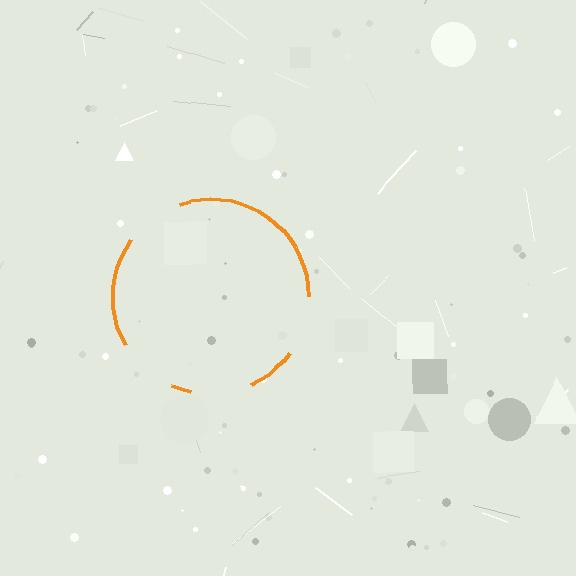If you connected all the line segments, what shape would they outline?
They would outline a circle.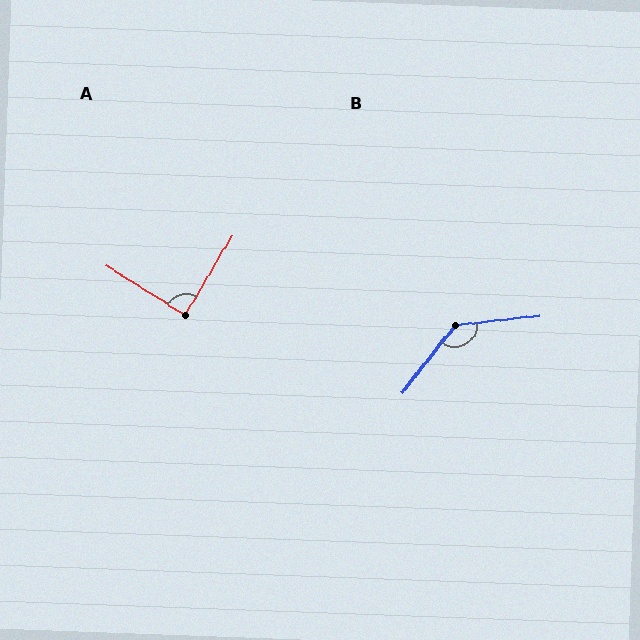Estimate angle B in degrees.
Approximately 134 degrees.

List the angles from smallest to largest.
A (88°), B (134°).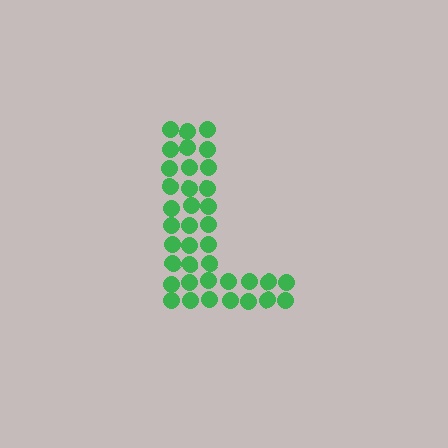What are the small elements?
The small elements are circles.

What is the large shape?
The large shape is the letter L.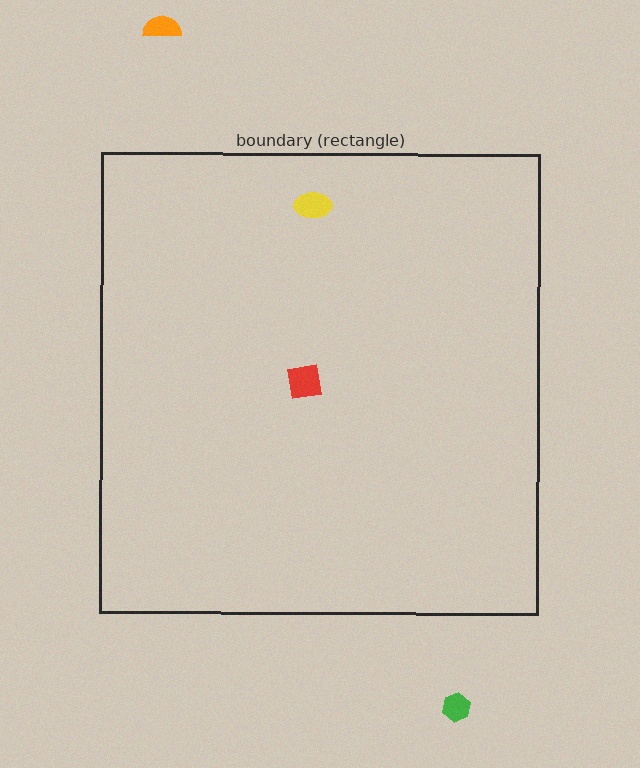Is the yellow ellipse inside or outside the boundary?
Inside.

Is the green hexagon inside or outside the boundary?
Outside.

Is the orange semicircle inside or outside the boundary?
Outside.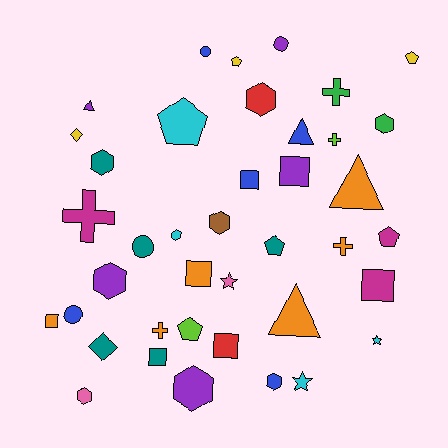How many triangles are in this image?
There are 4 triangles.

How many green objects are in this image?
There are 2 green objects.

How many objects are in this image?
There are 40 objects.